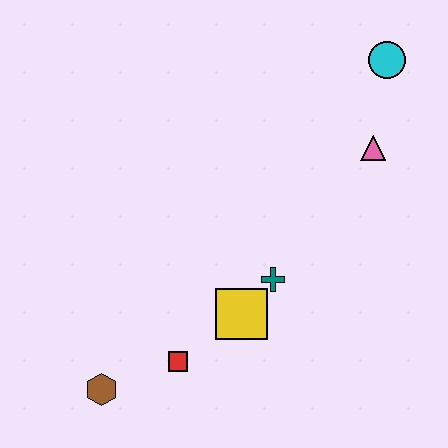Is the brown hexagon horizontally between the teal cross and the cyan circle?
No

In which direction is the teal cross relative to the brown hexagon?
The teal cross is to the right of the brown hexagon.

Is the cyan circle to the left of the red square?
No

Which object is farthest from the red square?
The cyan circle is farthest from the red square.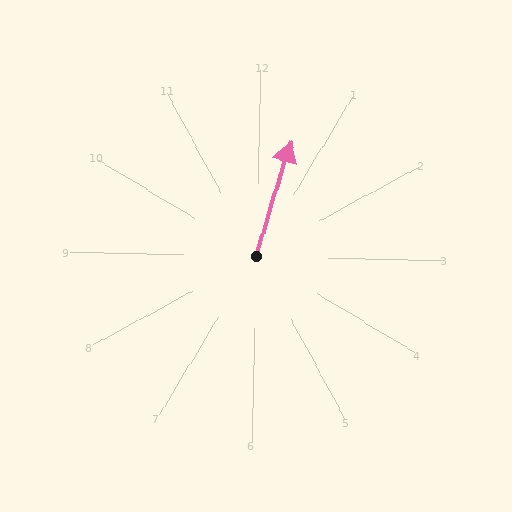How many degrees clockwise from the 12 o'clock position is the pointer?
Approximately 16 degrees.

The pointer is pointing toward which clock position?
Roughly 1 o'clock.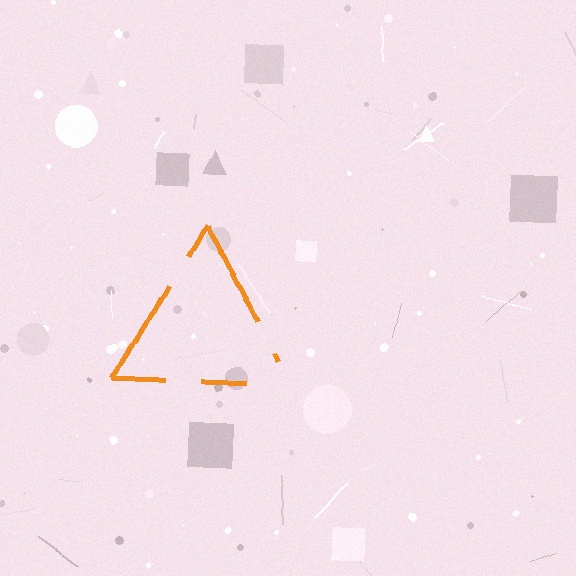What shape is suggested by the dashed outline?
The dashed outline suggests a triangle.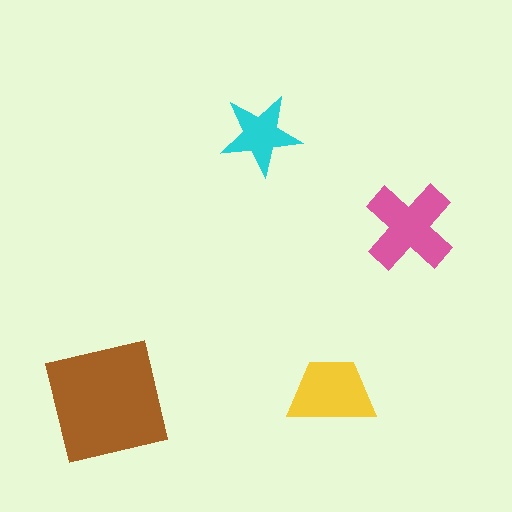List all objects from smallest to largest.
The cyan star, the yellow trapezoid, the pink cross, the brown square.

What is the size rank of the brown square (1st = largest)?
1st.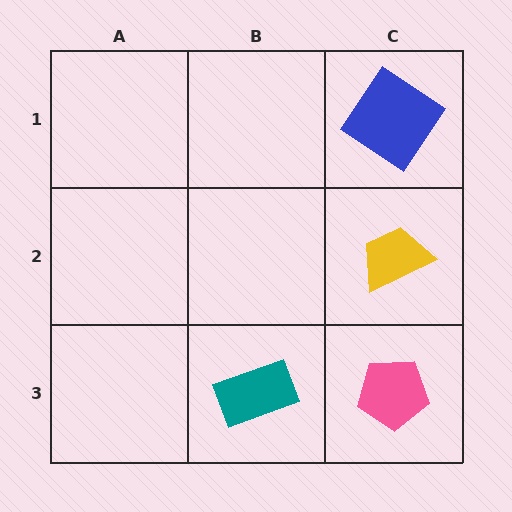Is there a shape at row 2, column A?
No, that cell is empty.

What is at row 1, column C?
A blue diamond.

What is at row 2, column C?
A yellow trapezoid.